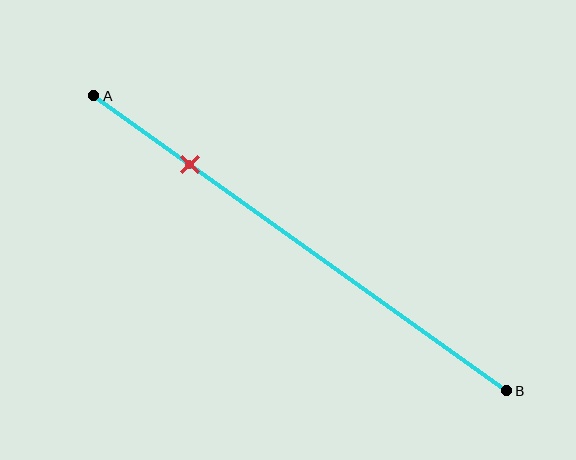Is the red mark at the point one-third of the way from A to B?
No, the mark is at about 25% from A, not at the 33% one-third point.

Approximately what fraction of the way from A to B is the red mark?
The red mark is approximately 25% of the way from A to B.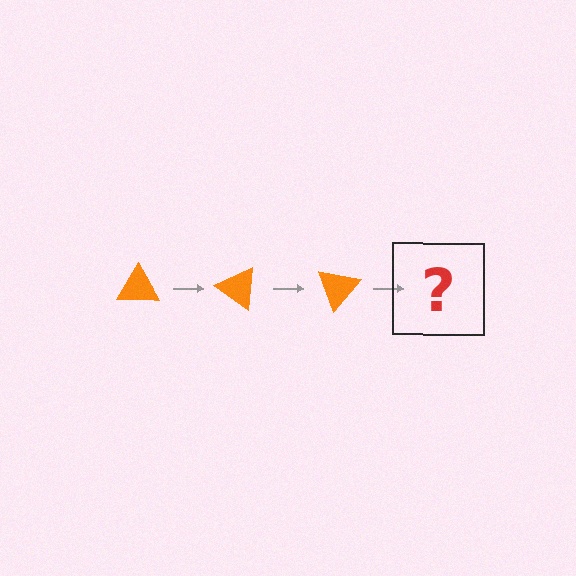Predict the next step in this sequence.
The next step is an orange triangle rotated 105 degrees.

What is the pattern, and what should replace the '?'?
The pattern is that the triangle rotates 35 degrees each step. The '?' should be an orange triangle rotated 105 degrees.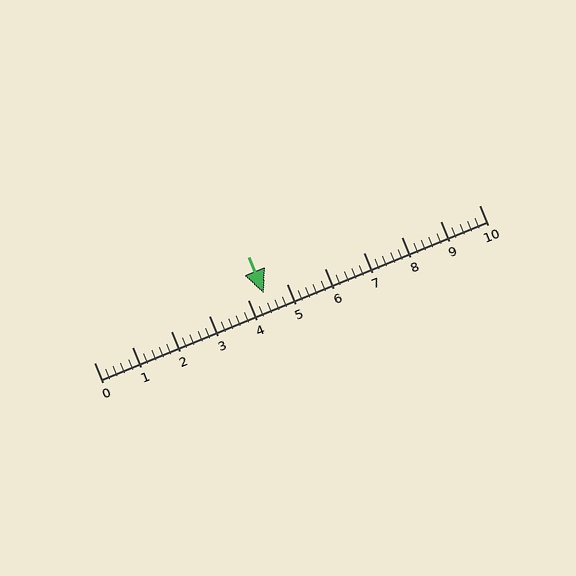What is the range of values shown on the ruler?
The ruler shows values from 0 to 10.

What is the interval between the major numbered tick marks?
The major tick marks are spaced 1 units apart.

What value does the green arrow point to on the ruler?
The green arrow points to approximately 4.4.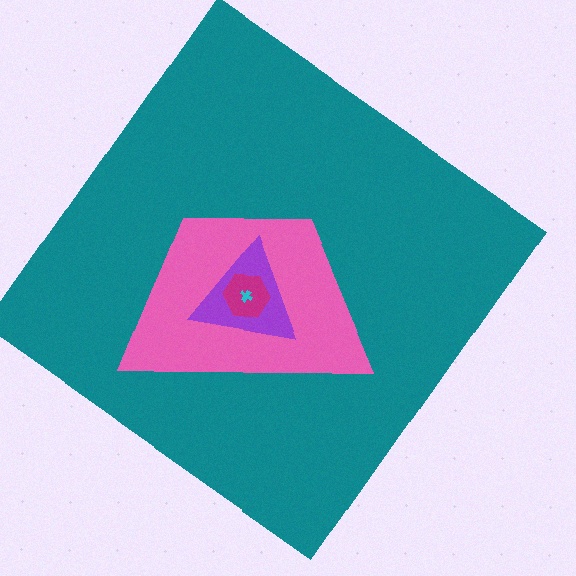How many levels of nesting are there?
5.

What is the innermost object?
The cyan cross.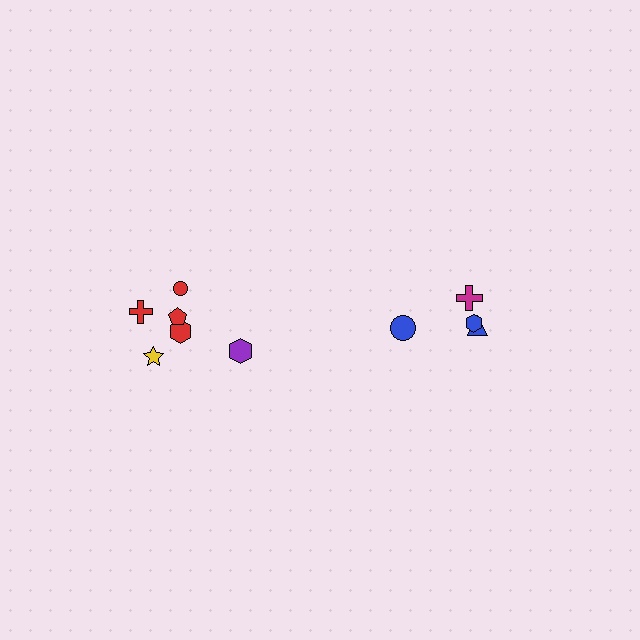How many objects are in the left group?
There are 6 objects.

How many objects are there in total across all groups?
There are 10 objects.